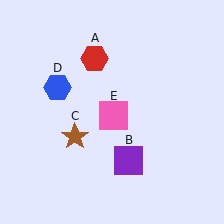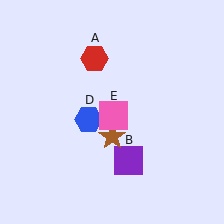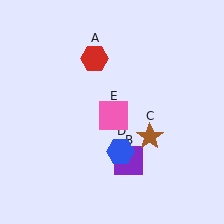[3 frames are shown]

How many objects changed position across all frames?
2 objects changed position: brown star (object C), blue hexagon (object D).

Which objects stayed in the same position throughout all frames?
Red hexagon (object A) and purple square (object B) and pink square (object E) remained stationary.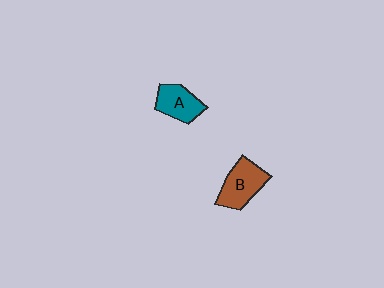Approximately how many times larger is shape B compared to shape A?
Approximately 1.2 times.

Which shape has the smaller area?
Shape A (teal).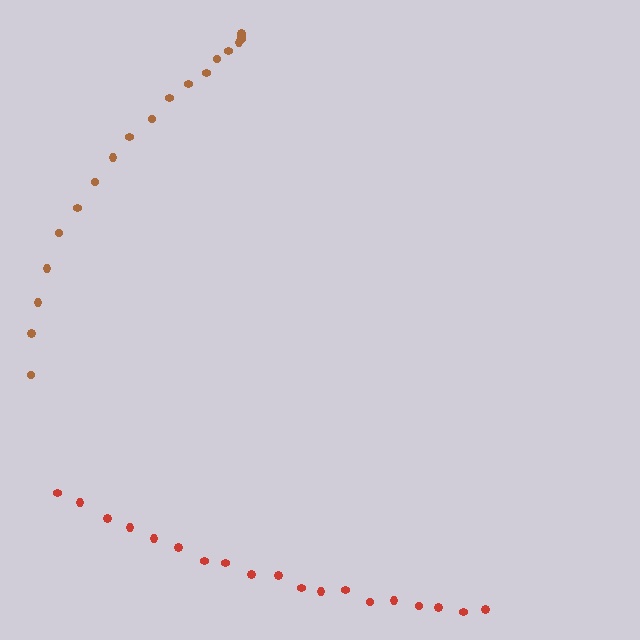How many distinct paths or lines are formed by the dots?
There are 2 distinct paths.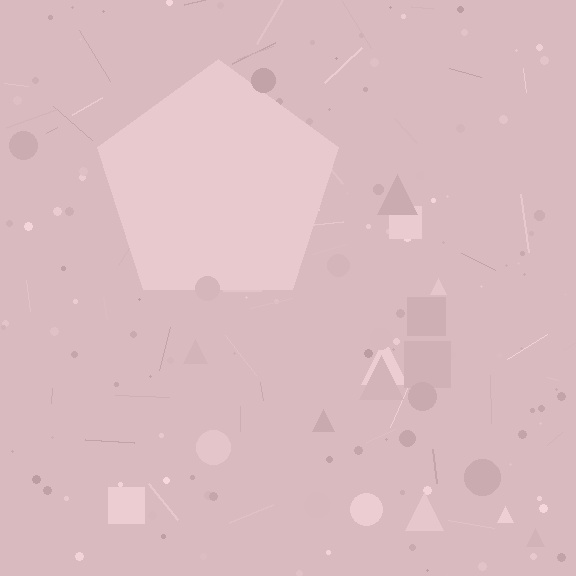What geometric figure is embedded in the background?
A pentagon is embedded in the background.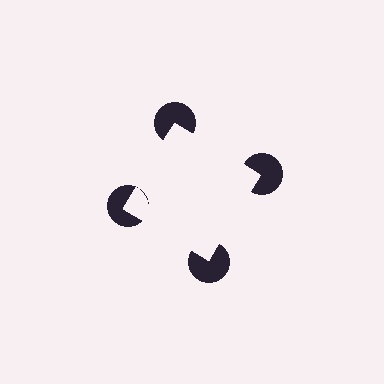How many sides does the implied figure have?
4 sides.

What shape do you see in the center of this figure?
An illusory square — its edges are inferred from the aligned wedge cuts in the pac-man discs, not physically drawn.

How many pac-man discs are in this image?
There are 4 — one at each vertex of the illusory square.